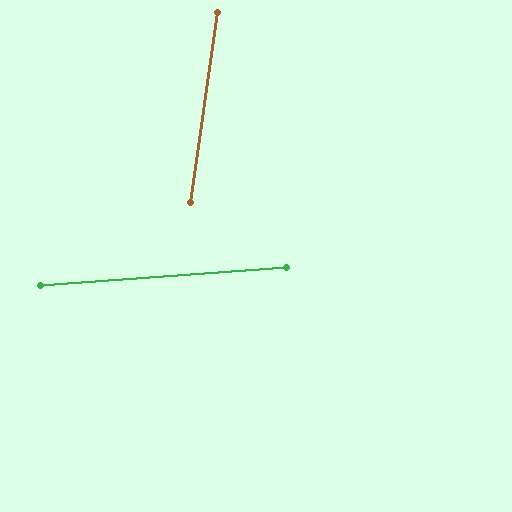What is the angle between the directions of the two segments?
Approximately 77 degrees.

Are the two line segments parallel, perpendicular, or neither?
Neither parallel nor perpendicular — they differ by about 77°.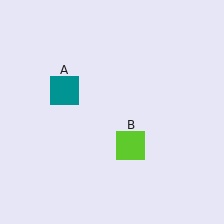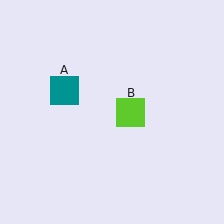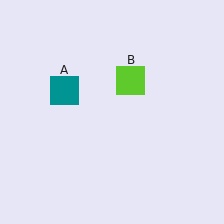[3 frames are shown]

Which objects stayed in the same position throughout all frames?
Teal square (object A) remained stationary.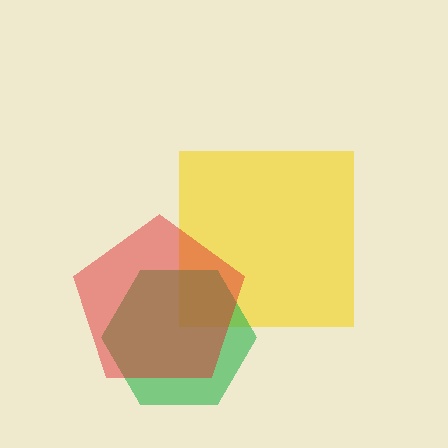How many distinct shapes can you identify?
There are 3 distinct shapes: a yellow square, a green hexagon, a red pentagon.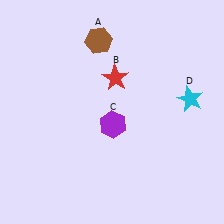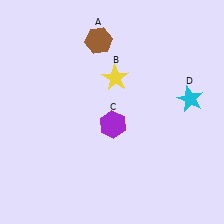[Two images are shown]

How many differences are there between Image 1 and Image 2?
There is 1 difference between the two images.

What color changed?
The star (B) changed from red in Image 1 to yellow in Image 2.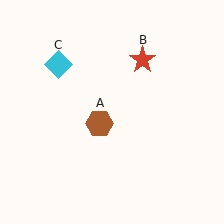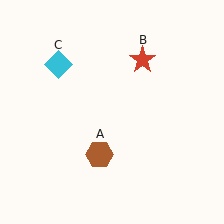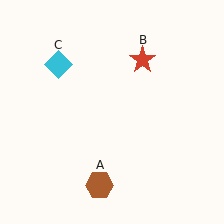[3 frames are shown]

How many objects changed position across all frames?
1 object changed position: brown hexagon (object A).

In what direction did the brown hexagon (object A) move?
The brown hexagon (object A) moved down.